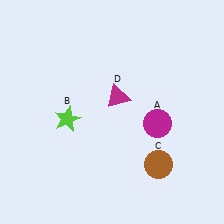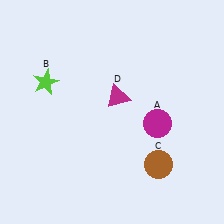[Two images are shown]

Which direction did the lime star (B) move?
The lime star (B) moved up.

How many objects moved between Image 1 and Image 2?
1 object moved between the two images.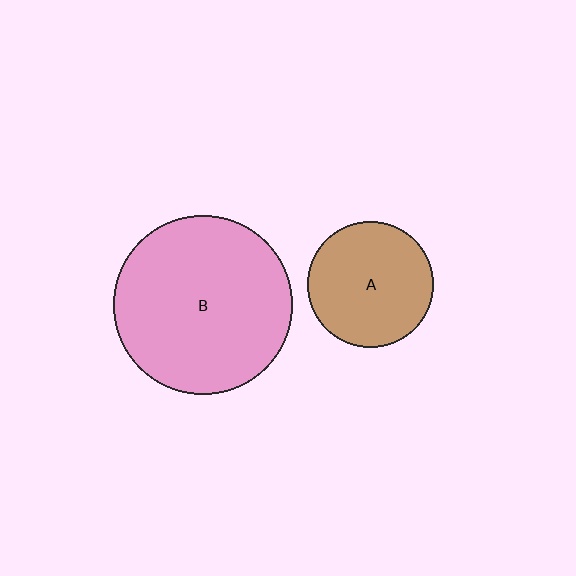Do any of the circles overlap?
No, none of the circles overlap.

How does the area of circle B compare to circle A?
Approximately 2.0 times.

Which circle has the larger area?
Circle B (pink).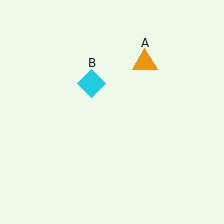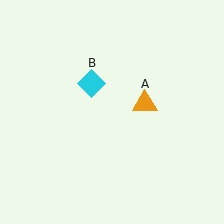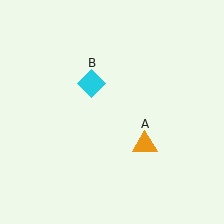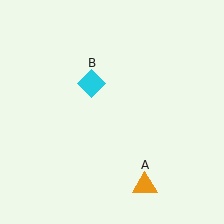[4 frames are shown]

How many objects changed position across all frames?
1 object changed position: orange triangle (object A).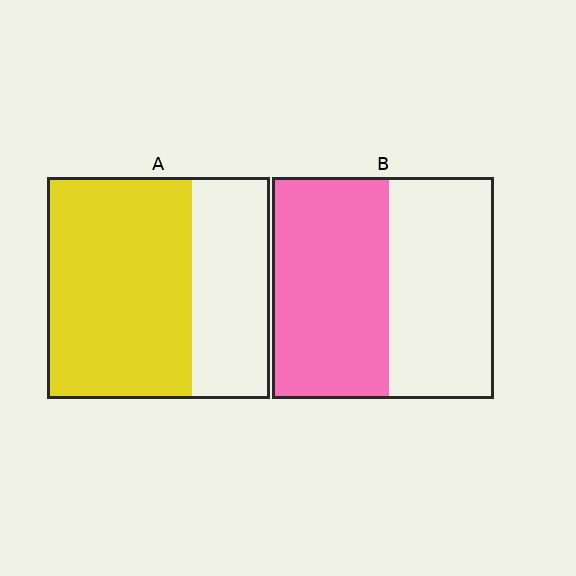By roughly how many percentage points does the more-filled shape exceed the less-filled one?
By roughly 10 percentage points (A over B).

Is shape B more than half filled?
Roughly half.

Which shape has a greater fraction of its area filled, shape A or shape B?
Shape A.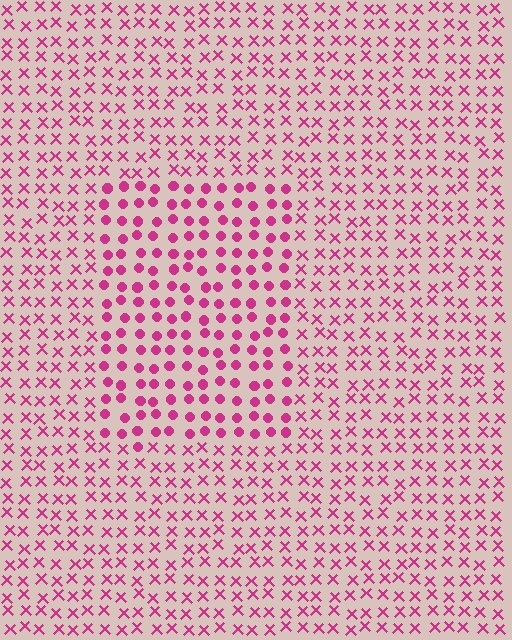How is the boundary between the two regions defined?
The boundary is defined by a change in element shape: circles inside vs. X marks outside. All elements share the same color and spacing.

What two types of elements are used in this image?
The image uses circles inside the rectangle region and X marks outside it.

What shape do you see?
I see a rectangle.